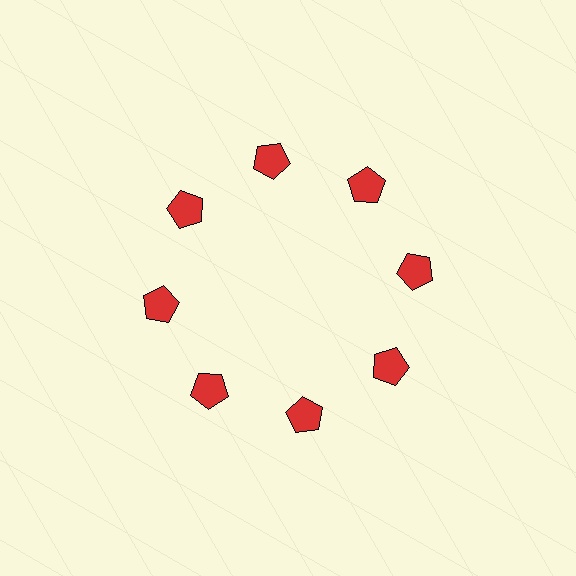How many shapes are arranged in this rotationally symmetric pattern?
There are 8 shapes, arranged in 8 groups of 1.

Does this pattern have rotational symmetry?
Yes, this pattern has 8-fold rotational symmetry. It looks the same after rotating 45 degrees around the center.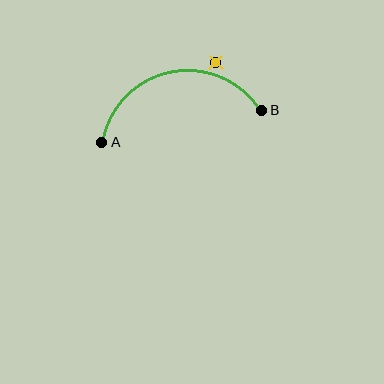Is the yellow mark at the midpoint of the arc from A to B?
No — the yellow mark does not lie on the arc at all. It sits slightly outside the curve.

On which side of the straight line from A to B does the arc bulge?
The arc bulges above the straight line connecting A and B.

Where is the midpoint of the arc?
The arc midpoint is the point on the curve farthest from the straight line joining A and B. It sits above that line.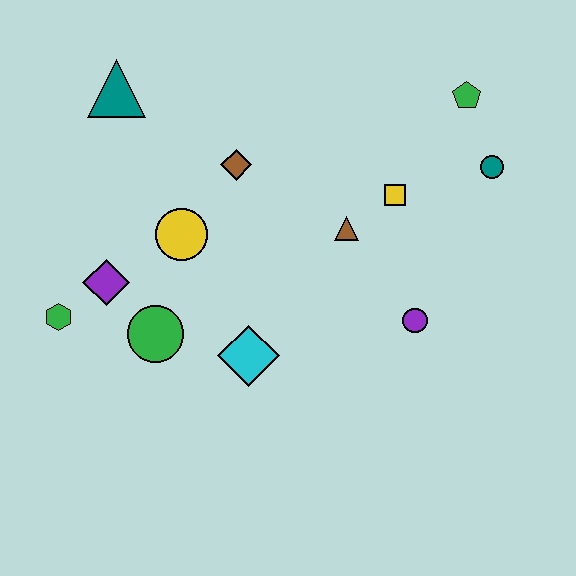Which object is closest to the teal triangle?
The brown diamond is closest to the teal triangle.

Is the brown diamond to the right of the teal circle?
No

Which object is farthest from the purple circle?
The teal triangle is farthest from the purple circle.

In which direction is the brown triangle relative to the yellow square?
The brown triangle is to the left of the yellow square.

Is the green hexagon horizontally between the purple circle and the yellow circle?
No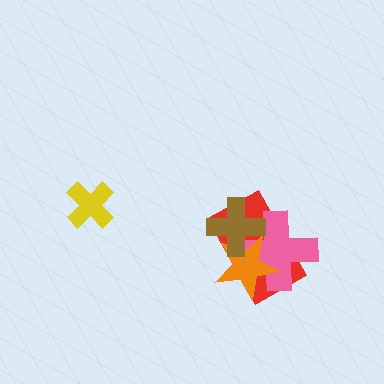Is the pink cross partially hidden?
Yes, it is partially covered by another shape.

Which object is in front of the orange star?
The brown cross is in front of the orange star.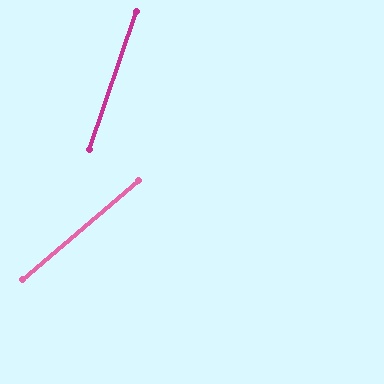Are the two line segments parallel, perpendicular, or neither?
Neither parallel nor perpendicular — they differ by about 31°.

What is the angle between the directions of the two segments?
Approximately 31 degrees.